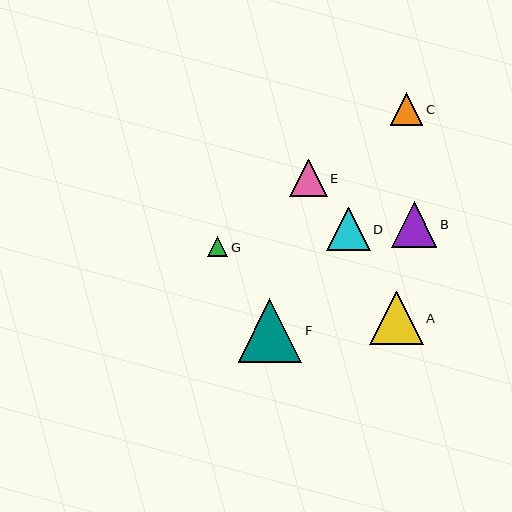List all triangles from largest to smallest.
From largest to smallest: F, A, B, D, E, C, G.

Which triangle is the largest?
Triangle F is the largest with a size of approximately 64 pixels.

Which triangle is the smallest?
Triangle G is the smallest with a size of approximately 20 pixels.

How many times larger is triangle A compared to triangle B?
Triangle A is approximately 1.2 times the size of triangle B.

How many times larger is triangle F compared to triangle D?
Triangle F is approximately 1.5 times the size of triangle D.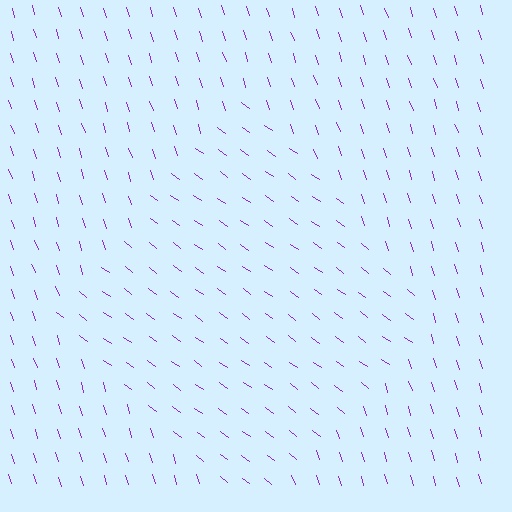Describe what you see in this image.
The image is filled with small purple line segments. A diamond region in the image has lines oriented differently from the surrounding lines, creating a visible texture boundary.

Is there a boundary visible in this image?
Yes, there is a texture boundary formed by a change in line orientation.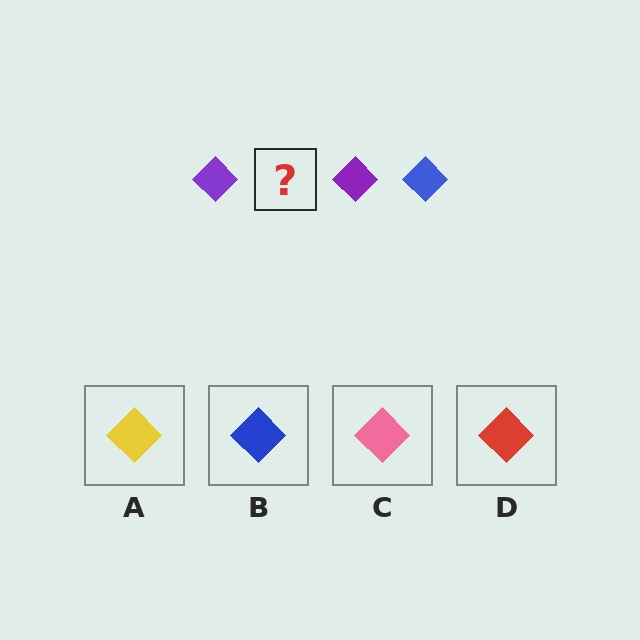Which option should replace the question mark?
Option B.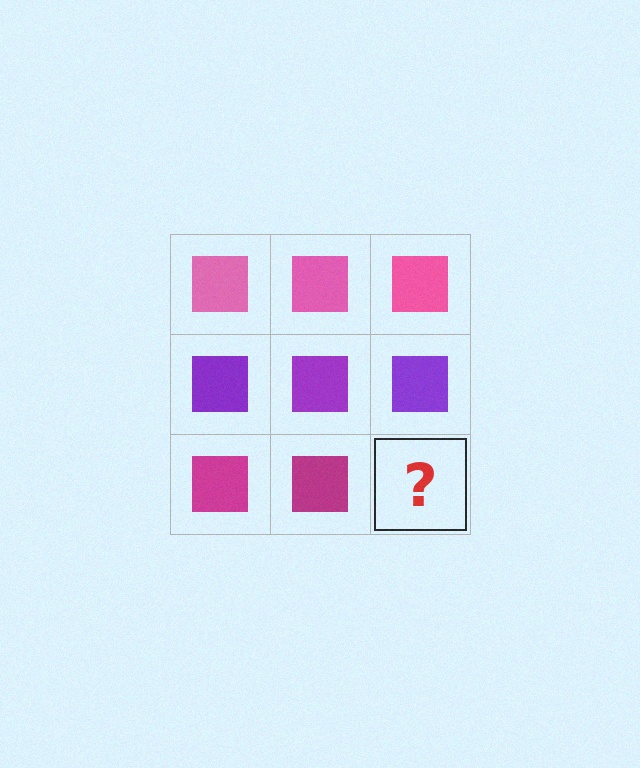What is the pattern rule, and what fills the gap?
The rule is that each row has a consistent color. The gap should be filled with a magenta square.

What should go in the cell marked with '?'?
The missing cell should contain a magenta square.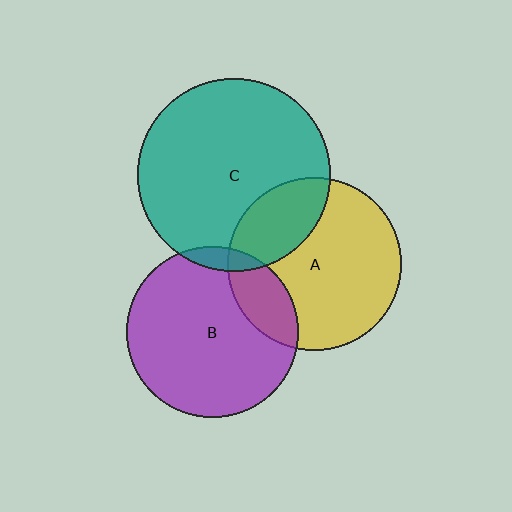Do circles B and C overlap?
Yes.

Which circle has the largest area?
Circle C (teal).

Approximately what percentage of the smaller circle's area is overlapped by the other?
Approximately 5%.